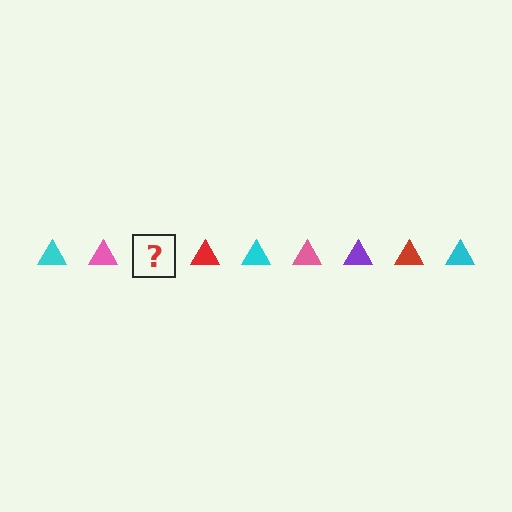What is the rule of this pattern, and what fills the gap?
The rule is that the pattern cycles through cyan, pink, purple, red triangles. The gap should be filled with a purple triangle.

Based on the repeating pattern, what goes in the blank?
The blank should be a purple triangle.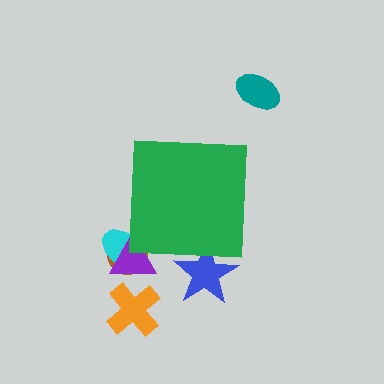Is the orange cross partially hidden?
No, the orange cross is fully visible.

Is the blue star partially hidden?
Yes, the blue star is partially hidden behind the green square.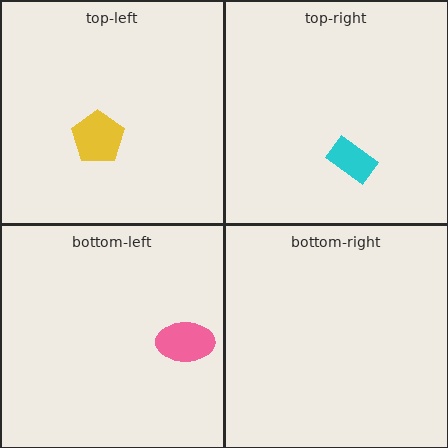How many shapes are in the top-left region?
1.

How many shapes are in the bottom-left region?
1.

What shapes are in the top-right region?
The cyan rectangle.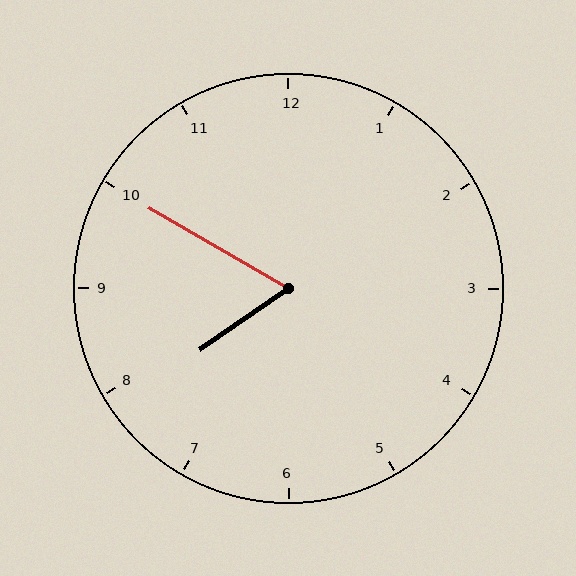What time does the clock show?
7:50.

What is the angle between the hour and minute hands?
Approximately 65 degrees.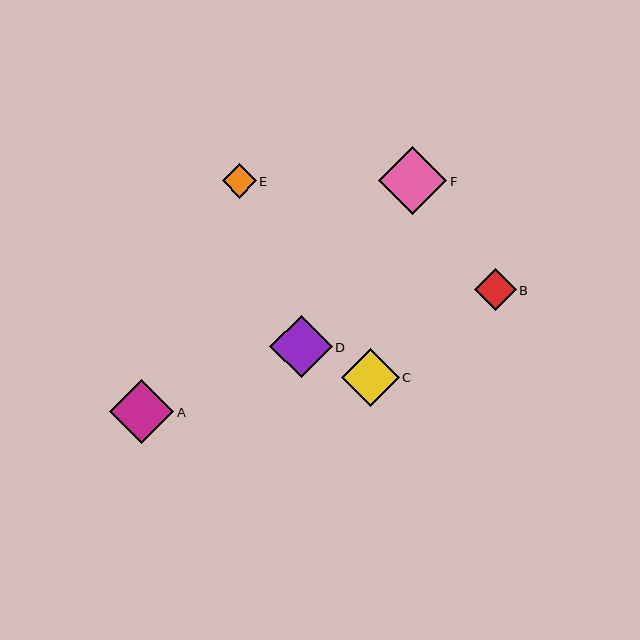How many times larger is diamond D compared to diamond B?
Diamond D is approximately 1.5 times the size of diamond B.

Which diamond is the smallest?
Diamond E is the smallest with a size of approximately 34 pixels.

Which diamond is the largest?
Diamond F is the largest with a size of approximately 68 pixels.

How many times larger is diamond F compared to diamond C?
Diamond F is approximately 1.2 times the size of diamond C.